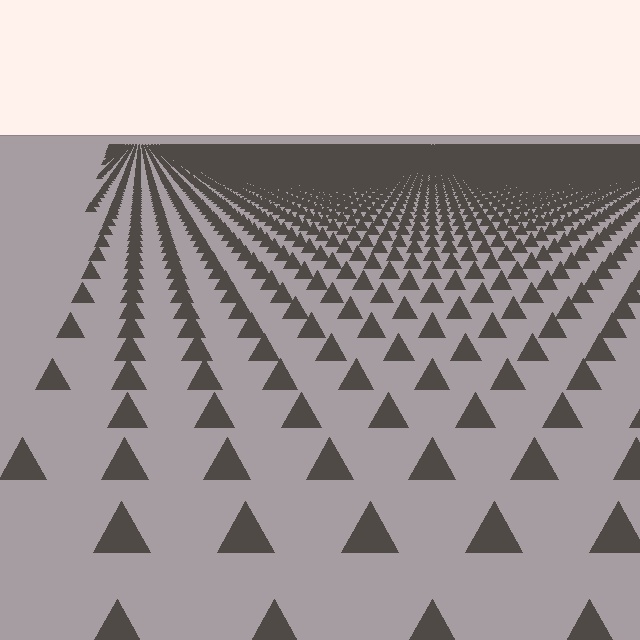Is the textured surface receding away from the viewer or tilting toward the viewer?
The surface is receding away from the viewer. Texture elements get smaller and denser toward the top.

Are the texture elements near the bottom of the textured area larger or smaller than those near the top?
Larger. Near the bottom, elements are closer to the viewer and appear at a bigger on-screen size.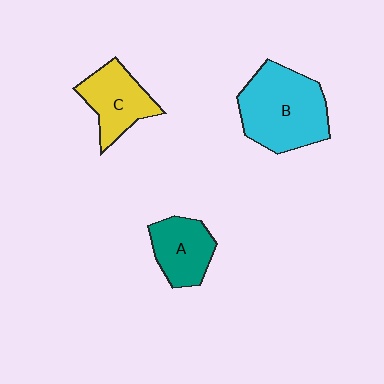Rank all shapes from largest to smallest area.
From largest to smallest: B (cyan), C (yellow), A (teal).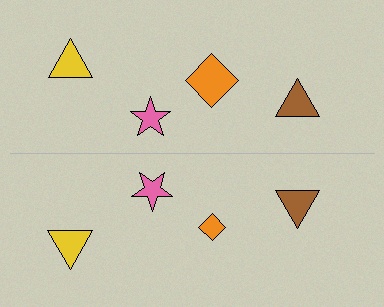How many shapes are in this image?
There are 8 shapes in this image.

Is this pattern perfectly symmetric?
No, the pattern is not perfectly symmetric. The orange diamond on the bottom side has a different size than its mirror counterpart.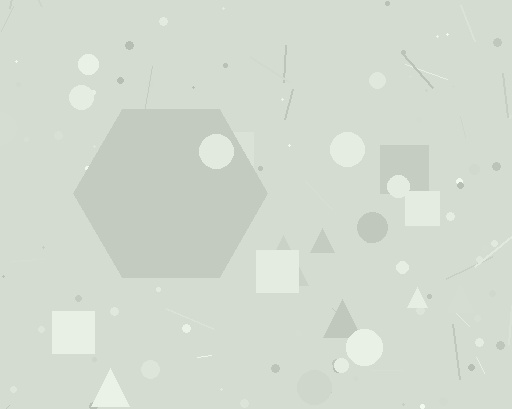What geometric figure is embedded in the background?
A hexagon is embedded in the background.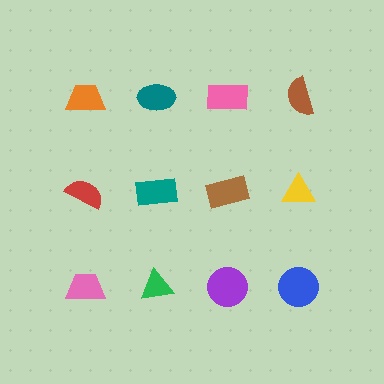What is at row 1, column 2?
A teal ellipse.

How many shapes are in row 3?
4 shapes.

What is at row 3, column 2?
A green triangle.